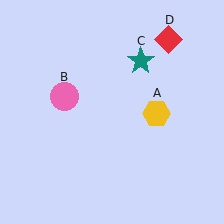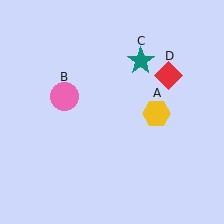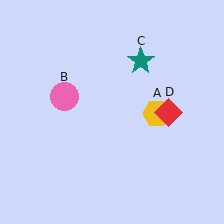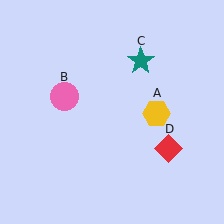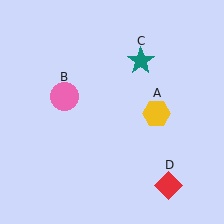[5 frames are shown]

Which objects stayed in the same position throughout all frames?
Yellow hexagon (object A) and pink circle (object B) and teal star (object C) remained stationary.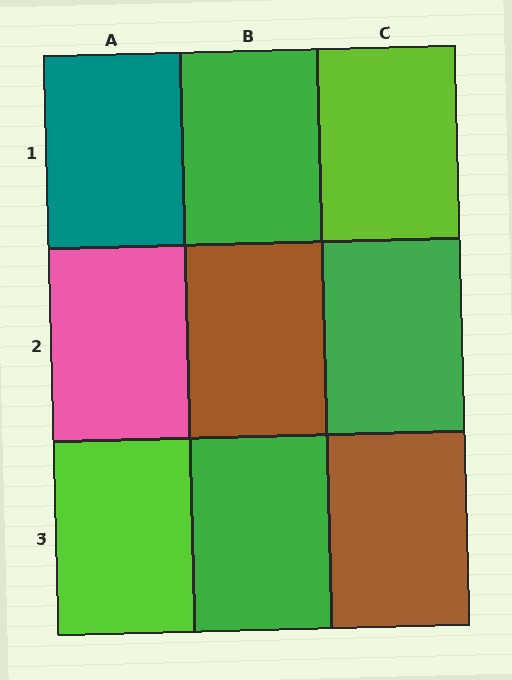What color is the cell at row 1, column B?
Green.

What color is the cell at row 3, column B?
Green.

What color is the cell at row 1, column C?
Lime.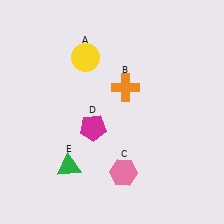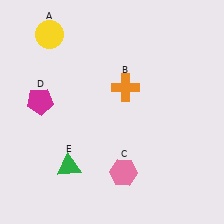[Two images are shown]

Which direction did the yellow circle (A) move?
The yellow circle (A) moved left.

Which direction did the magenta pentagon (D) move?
The magenta pentagon (D) moved left.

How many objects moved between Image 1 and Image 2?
2 objects moved between the two images.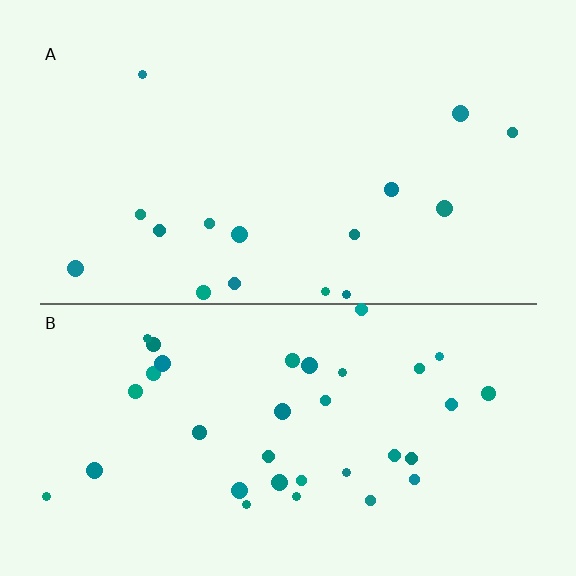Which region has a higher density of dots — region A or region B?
B (the bottom).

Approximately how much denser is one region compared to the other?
Approximately 2.2× — region B over region A.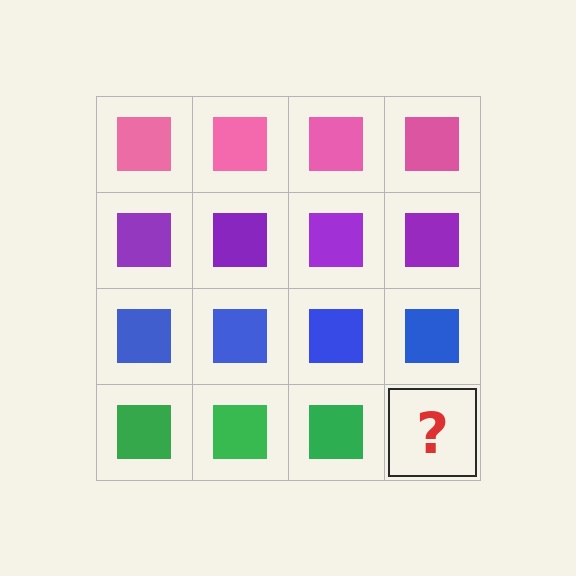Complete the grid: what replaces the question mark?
The question mark should be replaced with a green square.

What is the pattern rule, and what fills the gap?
The rule is that each row has a consistent color. The gap should be filled with a green square.